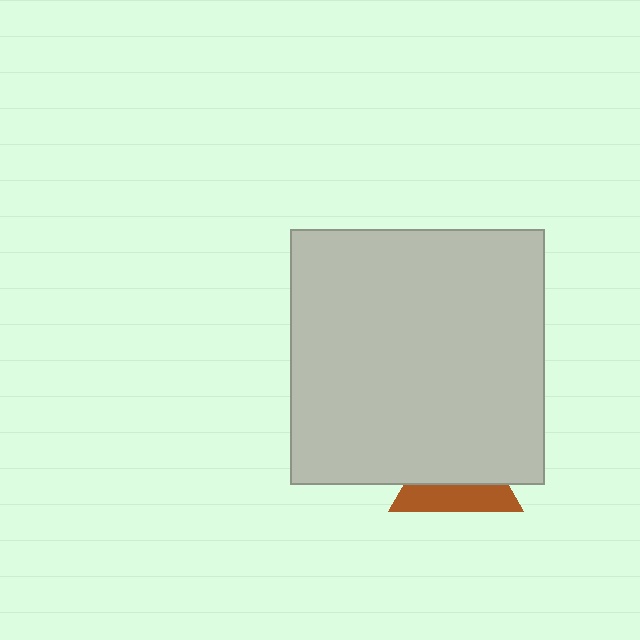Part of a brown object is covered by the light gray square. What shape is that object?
It is a triangle.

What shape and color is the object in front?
The object in front is a light gray square.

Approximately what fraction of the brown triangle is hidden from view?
Roughly 61% of the brown triangle is hidden behind the light gray square.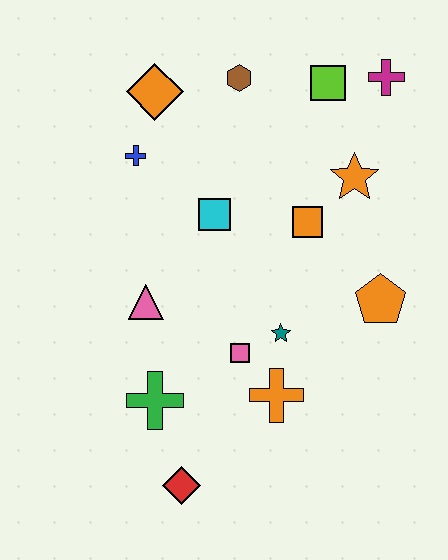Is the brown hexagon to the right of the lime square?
No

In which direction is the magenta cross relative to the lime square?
The magenta cross is to the right of the lime square.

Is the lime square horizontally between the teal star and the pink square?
No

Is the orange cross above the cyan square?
No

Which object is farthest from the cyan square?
The red diamond is farthest from the cyan square.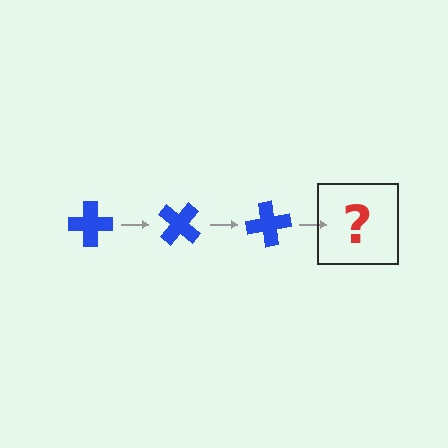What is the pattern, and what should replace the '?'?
The pattern is that the cross rotates 40 degrees each step. The '?' should be a blue cross rotated 120 degrees.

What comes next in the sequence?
The next element should be a blue cross rotated 120 degrees.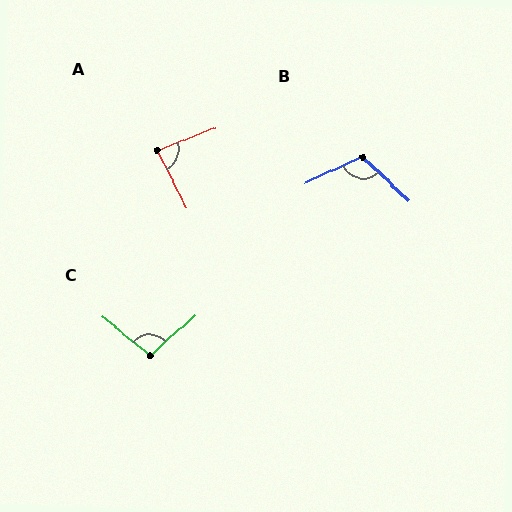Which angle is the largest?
B, at approximately 112 degrees.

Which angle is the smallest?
A, at approximately 85 degrees.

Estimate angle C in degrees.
Approximately 99 degrees.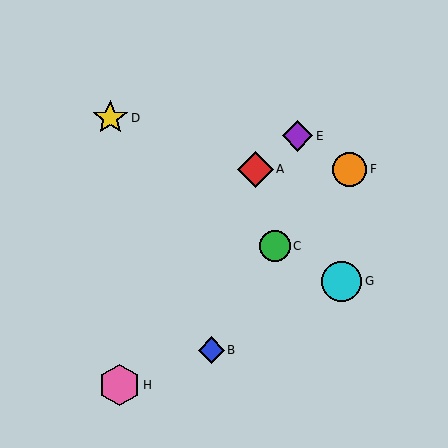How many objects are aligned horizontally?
2 objects (A, F) are aligned horizontally.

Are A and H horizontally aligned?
No, A is at y≈169 and H is at y≈385.